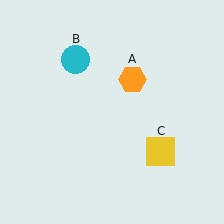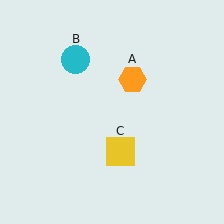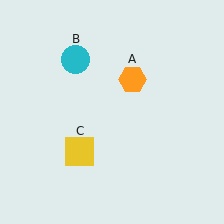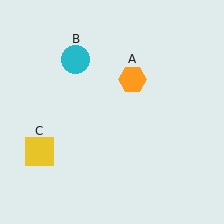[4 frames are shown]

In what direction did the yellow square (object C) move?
The yellow square (object C) moved left.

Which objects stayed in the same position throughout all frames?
Orange hexagon (object A) and cyan circle (object B) remained stationary.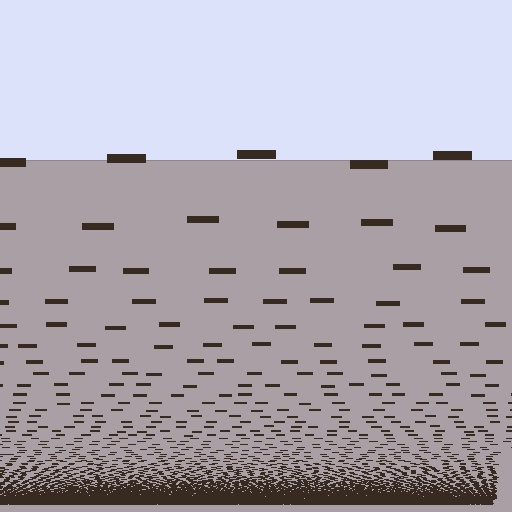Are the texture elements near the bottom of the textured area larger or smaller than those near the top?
Smaller. The gradient is inverted — elements near the bottom are smaller and denser.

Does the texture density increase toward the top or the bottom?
Density increases toward the bottom.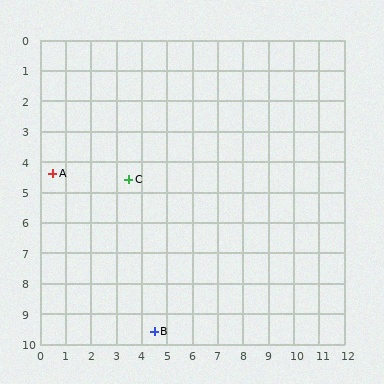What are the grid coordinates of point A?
Point A is at approximately (0.5, 4.4).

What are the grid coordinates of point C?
Point C is at approximately (3.5, 4.6).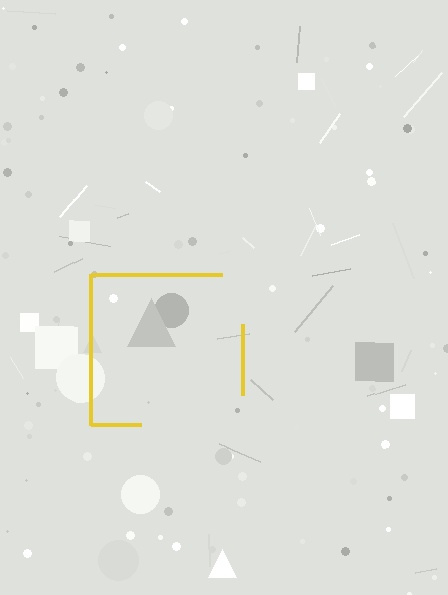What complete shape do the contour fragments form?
The contour fragments form a square.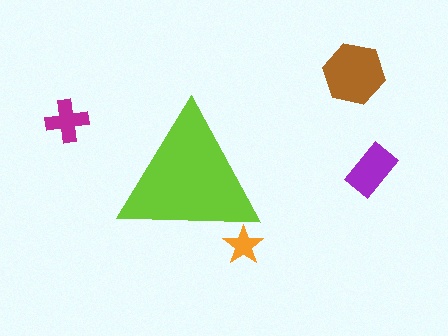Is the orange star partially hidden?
Yes, the orange star is partially hidden behind the lime triangle.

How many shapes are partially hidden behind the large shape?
1 shape is partially hidden.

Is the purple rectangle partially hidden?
No, the purple rectangle is fully visible.